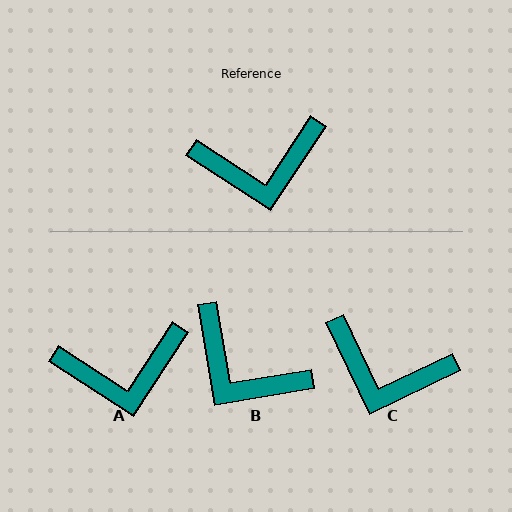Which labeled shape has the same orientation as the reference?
A.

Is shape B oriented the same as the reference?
No, it is off by about 47 degrees.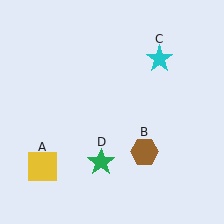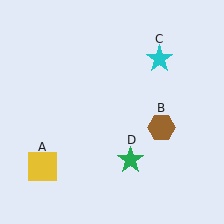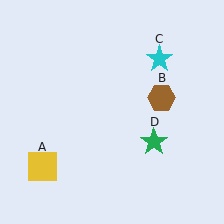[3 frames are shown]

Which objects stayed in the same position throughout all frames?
Yellow square (object A) and cyan star (object C) remained stationary.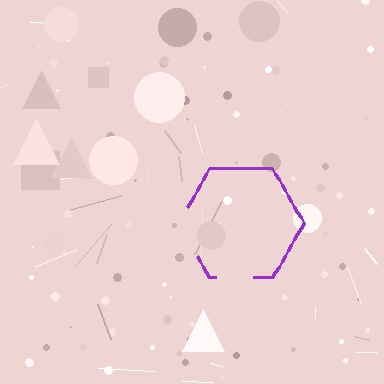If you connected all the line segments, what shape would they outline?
They would outline a hexagon.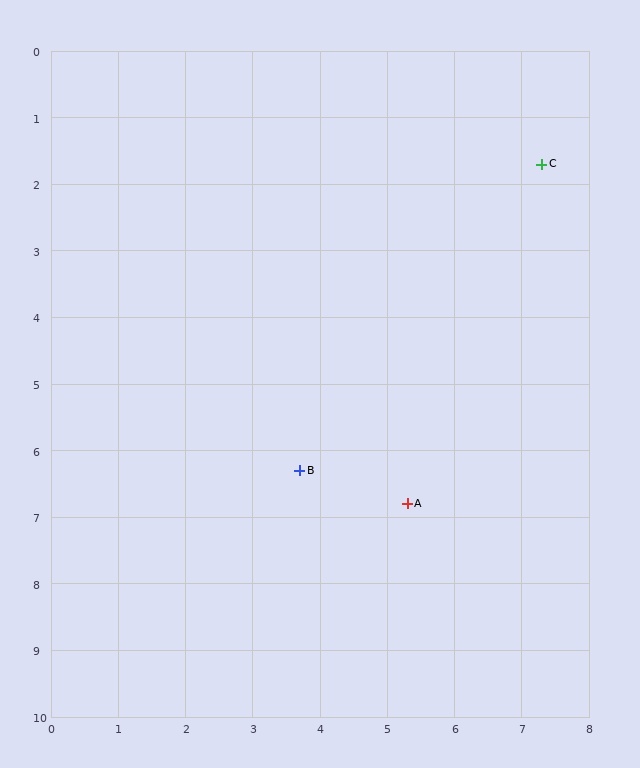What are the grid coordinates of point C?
Point C is at approximately (7.3, 1.7).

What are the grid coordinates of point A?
Point A is at approximately (5.3, 6.8).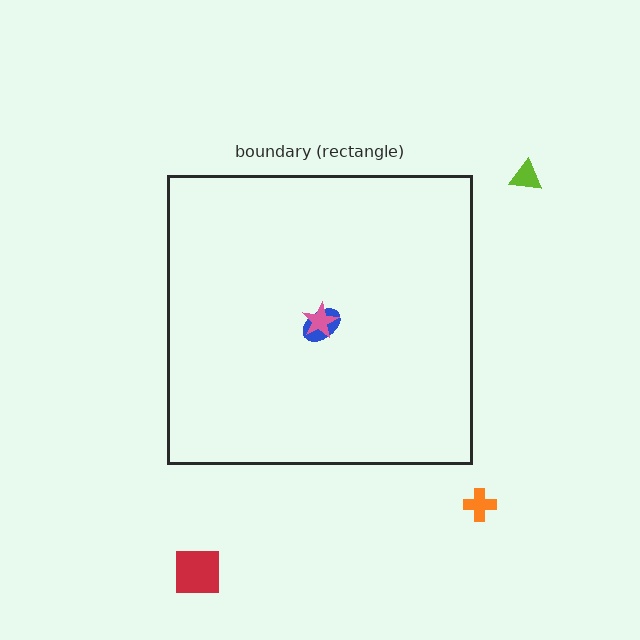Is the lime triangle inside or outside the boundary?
Outside.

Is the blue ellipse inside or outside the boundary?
Inside.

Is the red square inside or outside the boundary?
Outside.